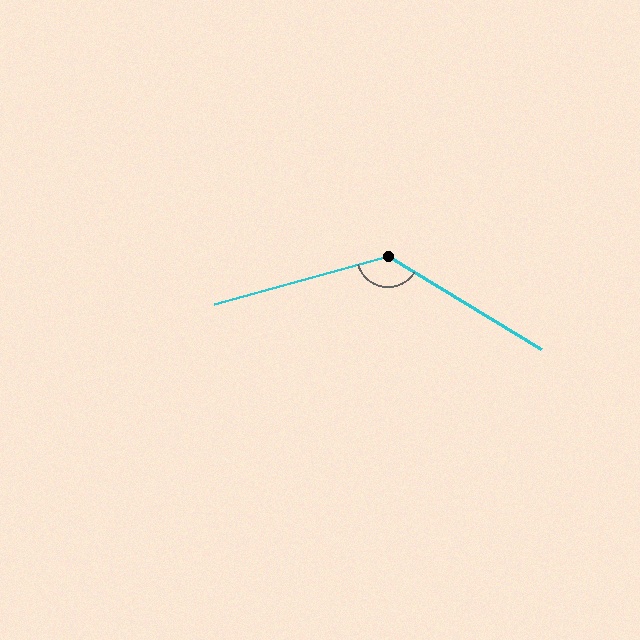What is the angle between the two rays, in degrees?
Approximately 133 degrees.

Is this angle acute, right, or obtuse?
It is obtuse.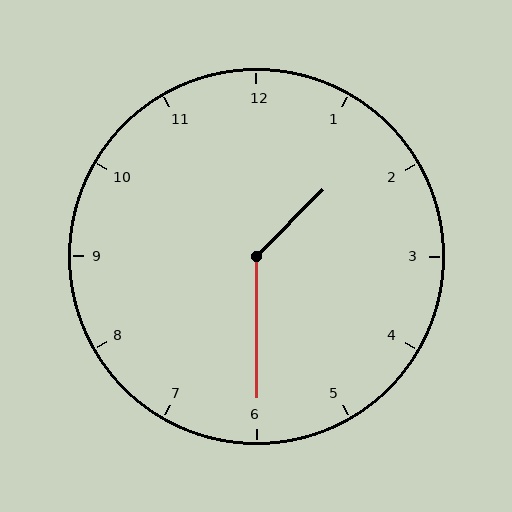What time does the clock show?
1:30.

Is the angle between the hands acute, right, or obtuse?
It is obtuse.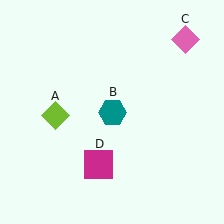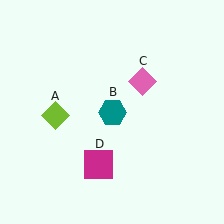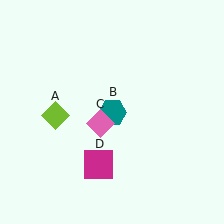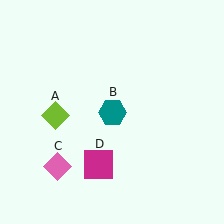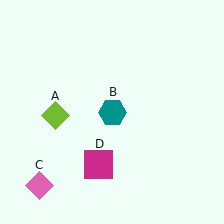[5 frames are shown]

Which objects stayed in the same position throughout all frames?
Lime diamond (object A) and teal hexagon (object B) and magenta square (object D) remained stationary.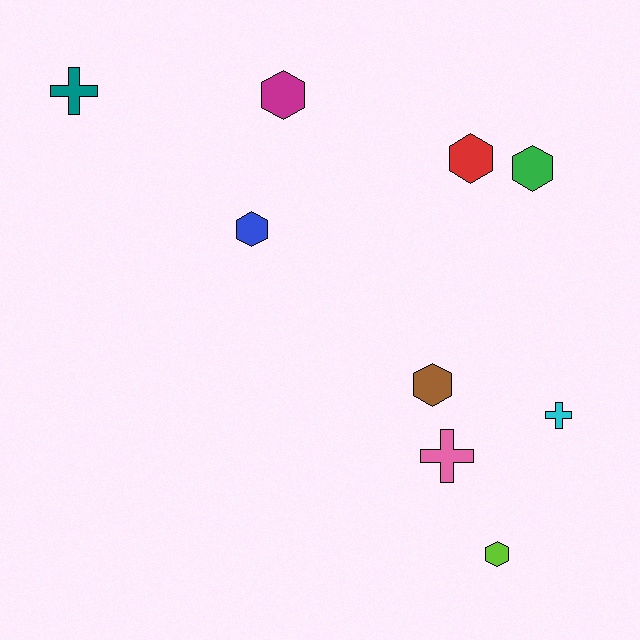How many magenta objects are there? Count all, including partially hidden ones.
There is 1 magenta object.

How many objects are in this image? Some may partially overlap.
There are 9 objects.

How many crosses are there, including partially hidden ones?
There are 3 crosses.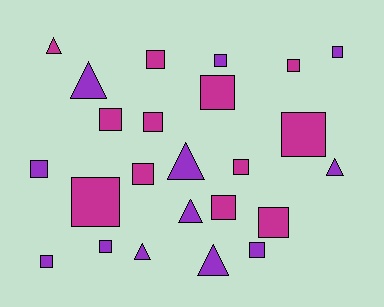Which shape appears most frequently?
Square, with 17 objects.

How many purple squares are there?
There are 6 purple squares.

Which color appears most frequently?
Purple, with 12 objects.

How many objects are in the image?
There are 24 objects.